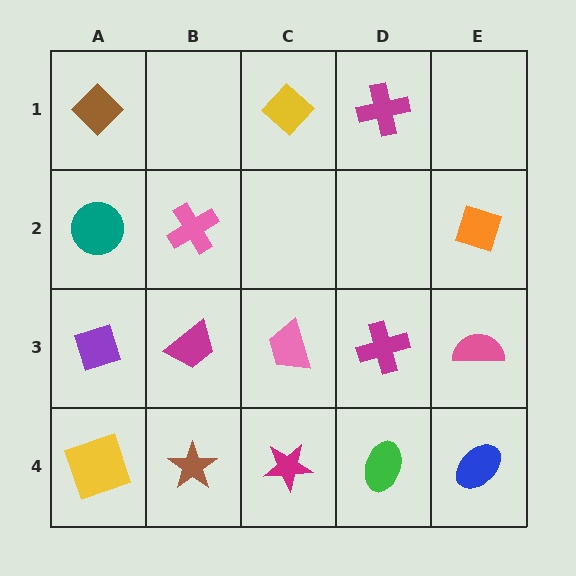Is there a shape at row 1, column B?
No, that cell is empty.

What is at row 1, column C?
A yellow diamond.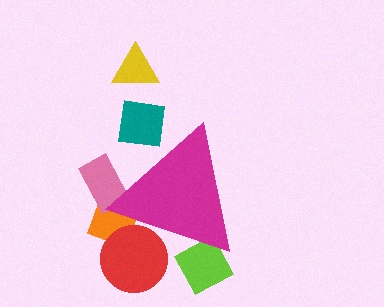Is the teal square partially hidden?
Yes, the teal square is partially hidden behind the magenta triangle.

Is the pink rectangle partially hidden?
Yes, the pink rectangle is partially hidden behind the magenta triangle.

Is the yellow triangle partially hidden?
No, the yellow triangle is fully visible.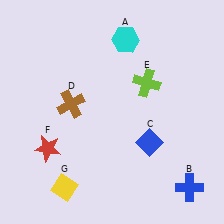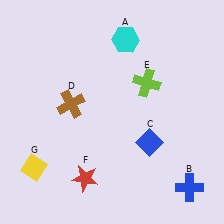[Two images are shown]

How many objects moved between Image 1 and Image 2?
2 objects moved between the two images.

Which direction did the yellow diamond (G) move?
The yellow diamond (G) moved left.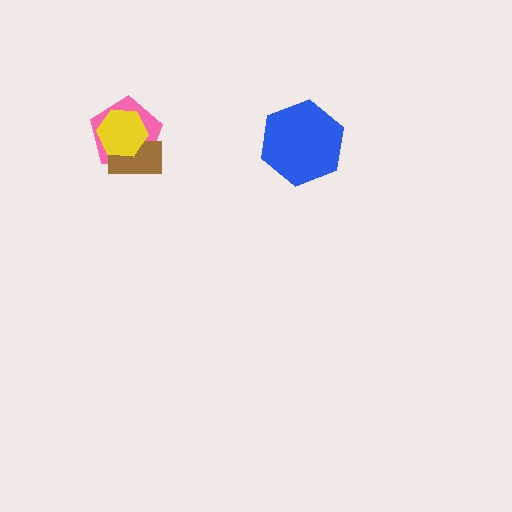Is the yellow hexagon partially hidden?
No, no other shape covers it.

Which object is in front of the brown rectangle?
The yellow hexagon is in front of the brown rectangle.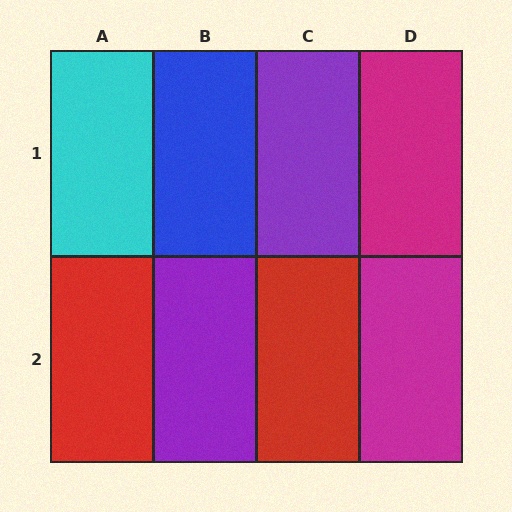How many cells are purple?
2 cells are purple.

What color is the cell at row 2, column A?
Red.